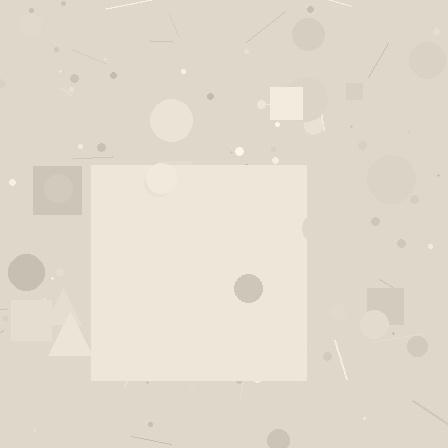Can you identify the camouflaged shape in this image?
The camouflaged shape is a square.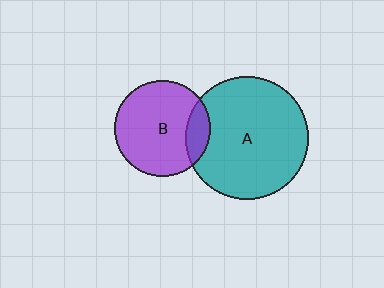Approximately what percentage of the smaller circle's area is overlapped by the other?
Approximately 15%.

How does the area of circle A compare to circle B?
Approximately 1.6 times.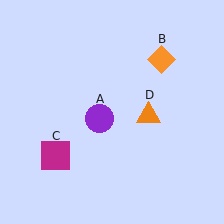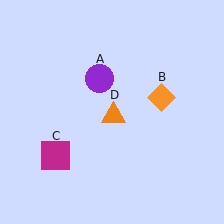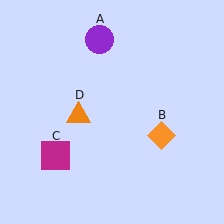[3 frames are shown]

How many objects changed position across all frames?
3 objects changed position: purple circle (object A), orange diamond (object B), orange triangle (object D).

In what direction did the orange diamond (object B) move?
The orange diamond (object B) moved down.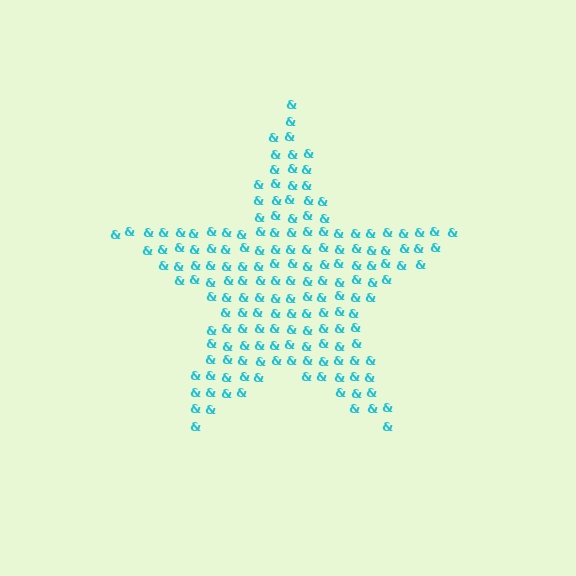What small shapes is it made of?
It is made of small ampersands.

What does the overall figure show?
The overall figure shows a star.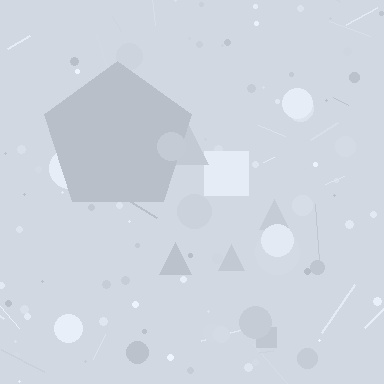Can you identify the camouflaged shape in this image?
The camouflaged shape is a pentagon.